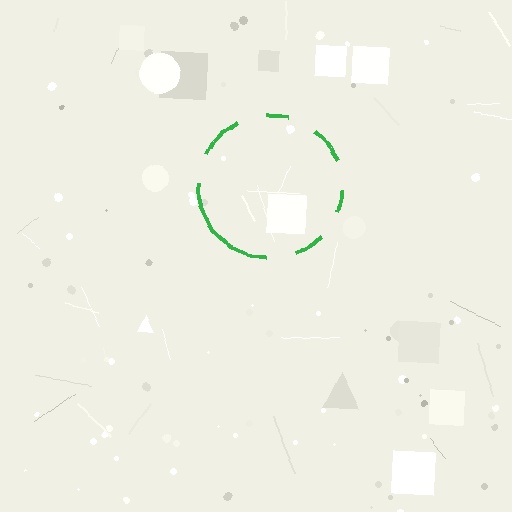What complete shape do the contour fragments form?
The contour fragments form a circle.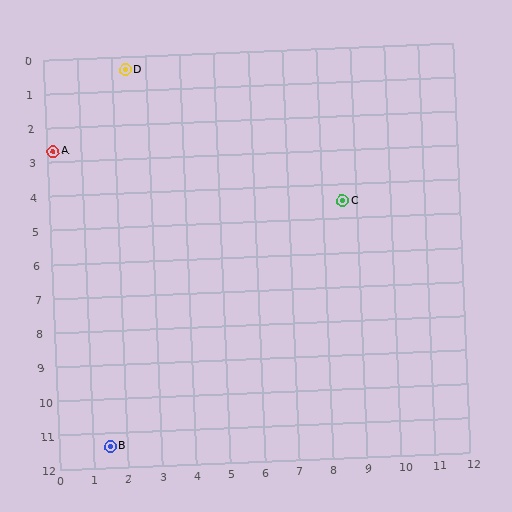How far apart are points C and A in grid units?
Points C and A are about 8.6 grid units apart.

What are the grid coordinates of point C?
Point C is at approximately (8.6, 4.5).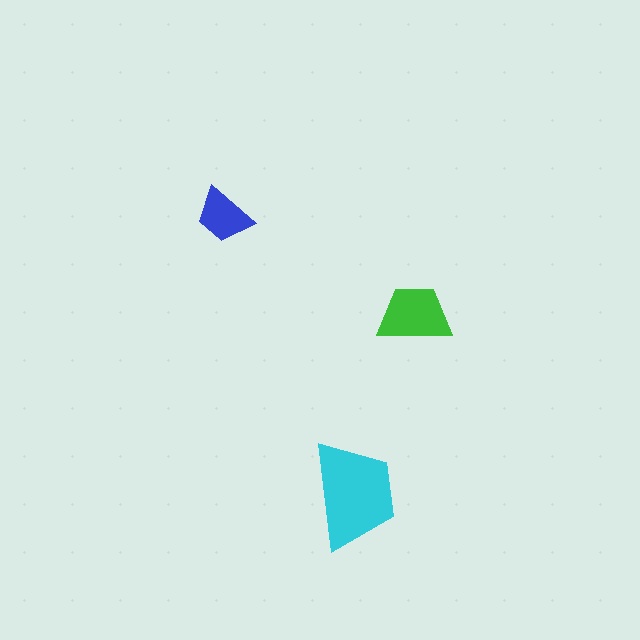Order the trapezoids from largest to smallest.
the cyan one, the green one, the blue one.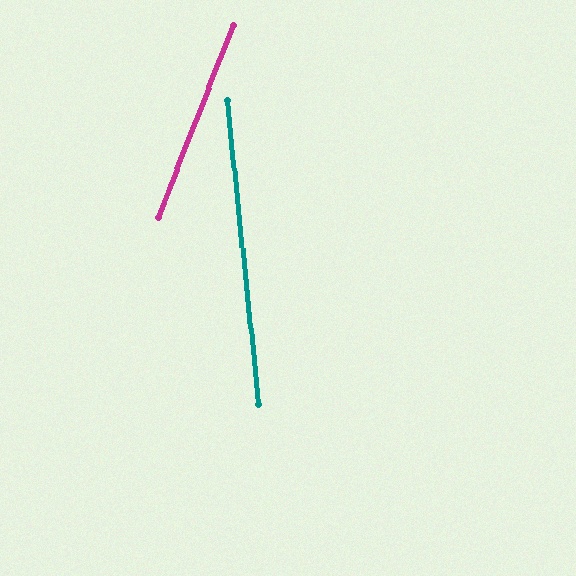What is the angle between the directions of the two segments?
Approximately 28 degrees.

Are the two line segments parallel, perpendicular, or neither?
Neither parallel nor perpendicular — they differ by about 28°.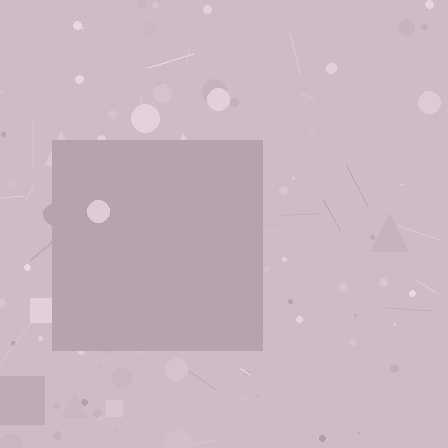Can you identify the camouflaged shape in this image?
The camouflaged shape is a square.